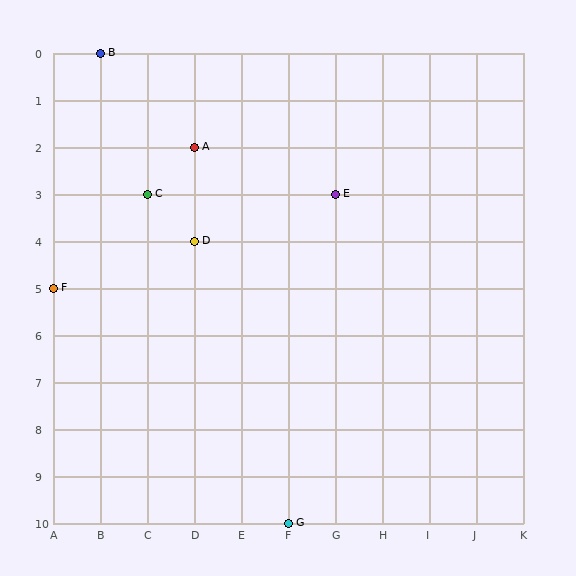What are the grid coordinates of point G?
Point G is at grid coordinates (F, 10).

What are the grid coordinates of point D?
Point D is at grid coordinates (D, 4).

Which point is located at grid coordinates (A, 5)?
Point F is at (A, 5).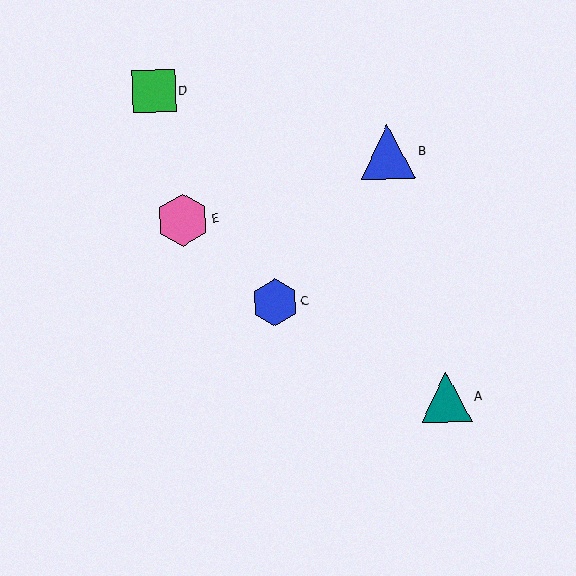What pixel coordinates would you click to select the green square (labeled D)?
Click at (154, 91) to select the green square D.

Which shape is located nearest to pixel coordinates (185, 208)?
The pink hexagon (labeled E) at (183, 220) is nearest to that location.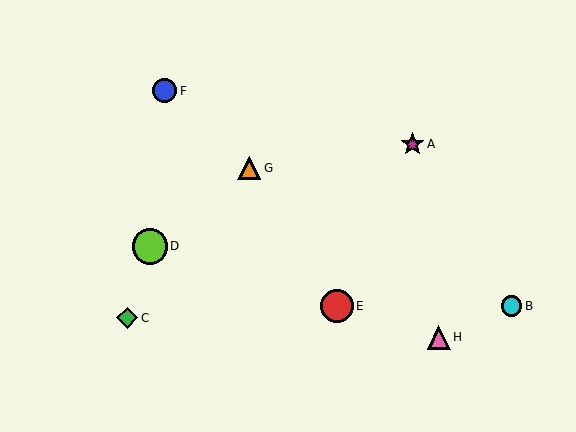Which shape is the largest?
The lime circle (labeled D) is the largest.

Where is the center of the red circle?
The center of the red circle is at (337, 306).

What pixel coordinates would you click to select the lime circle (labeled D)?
Click at (150, 247) to select the lime circle D.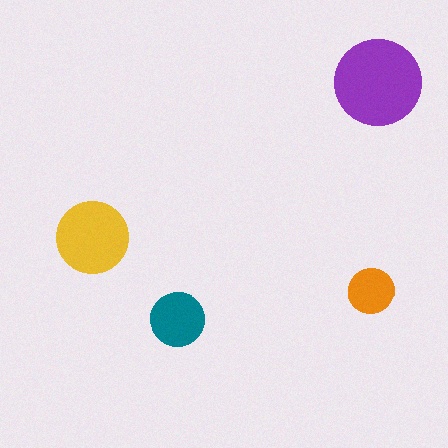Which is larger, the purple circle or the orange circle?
The purple one.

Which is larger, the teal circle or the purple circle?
The purple one.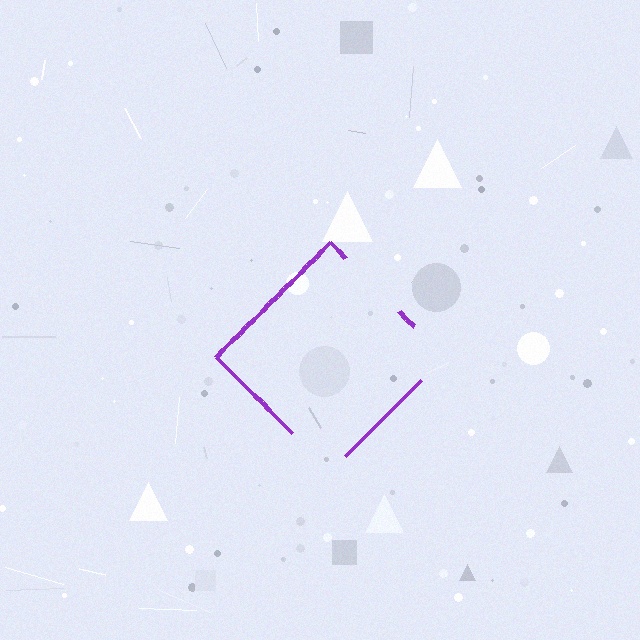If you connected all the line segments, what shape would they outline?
They would outline a diamond.